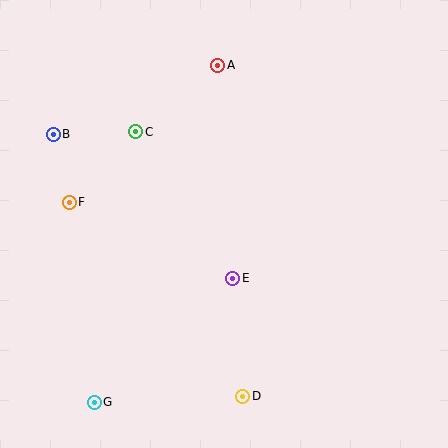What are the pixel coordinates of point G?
Point G is at (94, 402).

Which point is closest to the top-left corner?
Point B is closest to the top-left corner.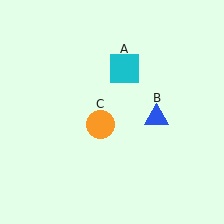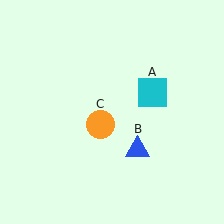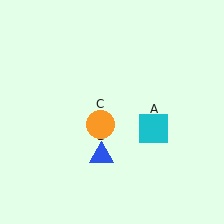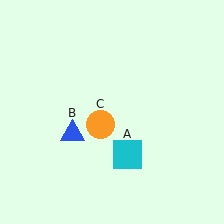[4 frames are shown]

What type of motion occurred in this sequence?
The cyan square (object A), blue triangle (object B) rotated clockwise around the center of the scene.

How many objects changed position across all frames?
2 objects changed position: cyan square (object A), blue triangle (object B).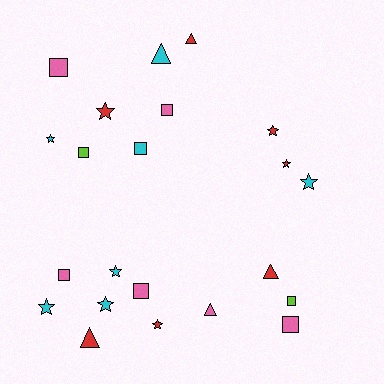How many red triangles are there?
There are 3 red triangles.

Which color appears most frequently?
Cyan, with 7 objects.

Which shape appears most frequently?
Star, with 9 objects.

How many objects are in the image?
There are 22 objects.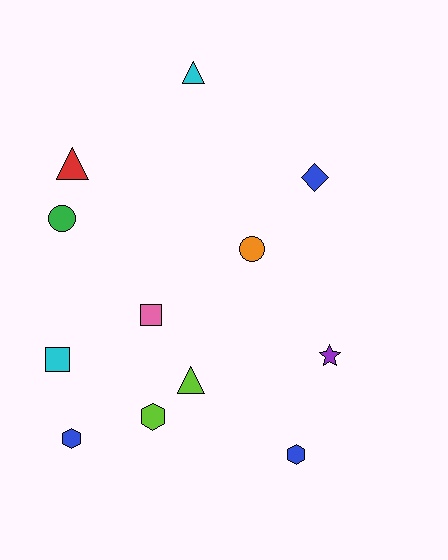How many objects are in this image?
There are 12 objects.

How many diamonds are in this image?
There is 1 diamond.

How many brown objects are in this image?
There are no brown objects.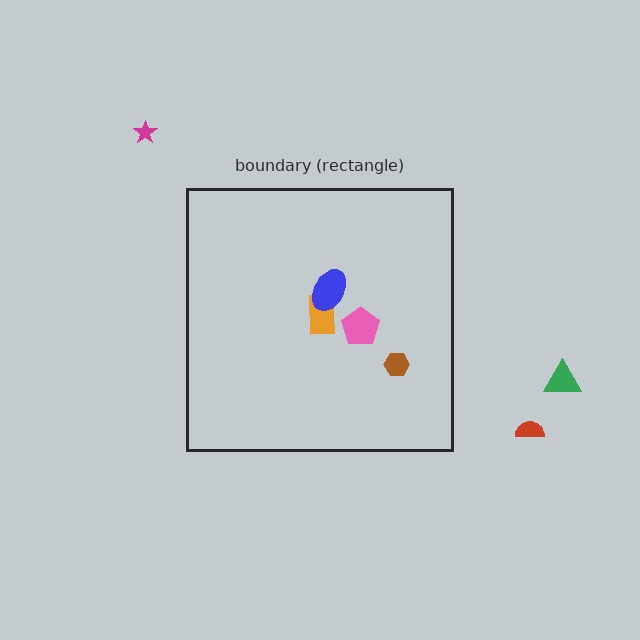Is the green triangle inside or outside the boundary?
Outside.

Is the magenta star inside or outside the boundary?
Outside.